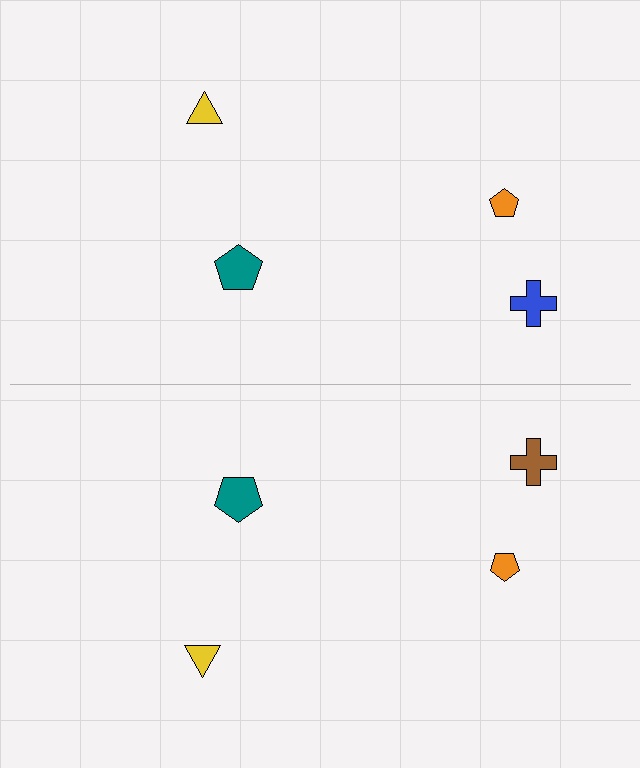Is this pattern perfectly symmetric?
No, the pattern is not perfectly symmetric. The brown cross on the bottom side breaks the symmetry — its mirror counterpart is blue.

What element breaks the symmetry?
The brown cross on the bottom side breaks the symmetry — its mirror counterpart is blue.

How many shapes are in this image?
There are 8 shapes in this image.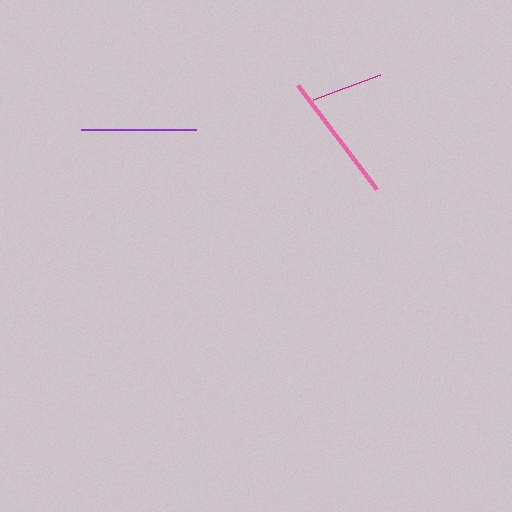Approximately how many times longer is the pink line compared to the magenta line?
The pink line is approximately 1.8 times the length of the magenta line.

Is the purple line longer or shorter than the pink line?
The pink line is longer than the purple line.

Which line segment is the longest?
The pink line is the longest at approximately 130 pixels.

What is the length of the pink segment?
The pink segment is approximately 130 pixels long.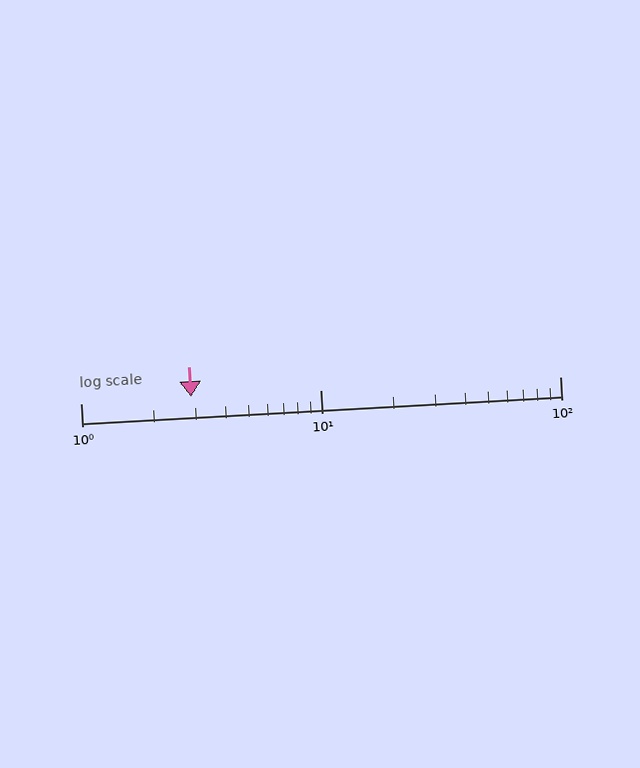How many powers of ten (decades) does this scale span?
The scale spans 2 decades, from 1 to 100.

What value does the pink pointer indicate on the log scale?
The pointer indicates approximately 2.9.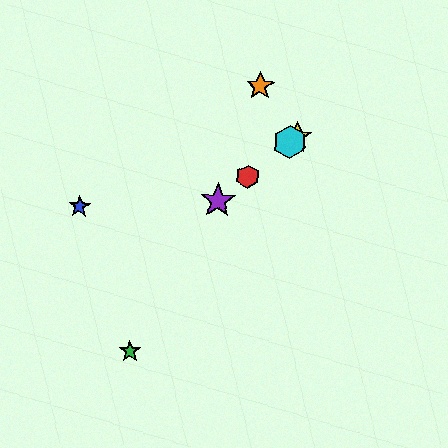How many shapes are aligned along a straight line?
4 shapes (the red hexagon, the yellow star, the purple star, the cyan hexagon) are aligned along a straight line.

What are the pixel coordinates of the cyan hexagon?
The cyan hexagon is at (290, 142).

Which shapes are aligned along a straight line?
The red hexagon, the yellow star, the purple star, the cyan hexagon are aligned along a straight line.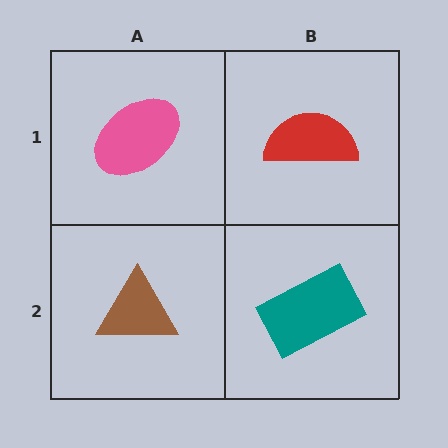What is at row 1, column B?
A red semicircle.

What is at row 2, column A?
A brown triangle.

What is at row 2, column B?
A teal rectangle.